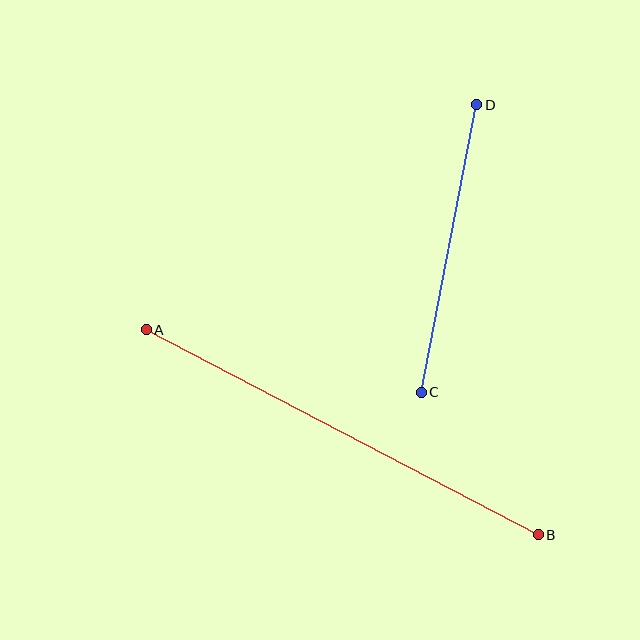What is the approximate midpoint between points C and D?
The midpoint is at approximately (449, 248) pixels.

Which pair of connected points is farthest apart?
Points A and B are farthest apart.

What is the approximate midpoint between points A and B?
The midpoint is at approximately (342, 432) pixels.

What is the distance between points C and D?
The distance is approximately 293 pixels.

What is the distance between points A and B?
The distance is approximately 442 pixels.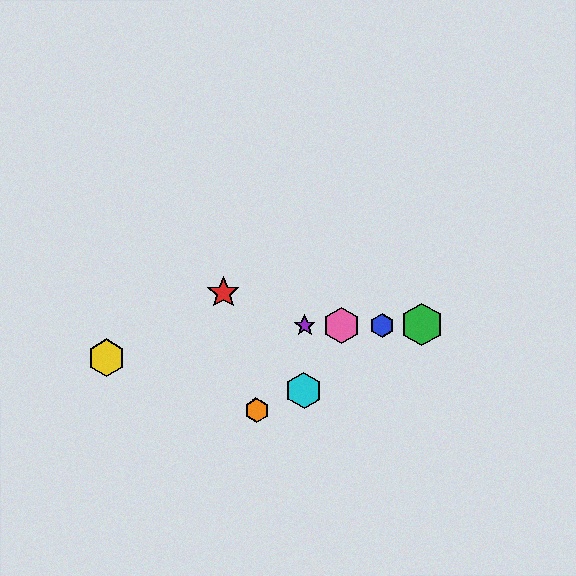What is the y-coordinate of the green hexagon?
The green hexagon is at y≈325.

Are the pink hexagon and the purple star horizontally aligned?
Yes, both are at y≈325.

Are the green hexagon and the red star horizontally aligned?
No, the green hexagon is at y≈325 and the red star is at y≈293.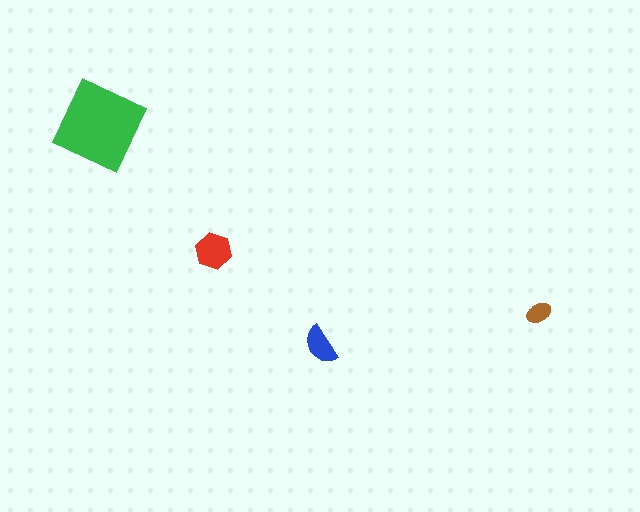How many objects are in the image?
There are 4 objects in the image.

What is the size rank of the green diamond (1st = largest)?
1st.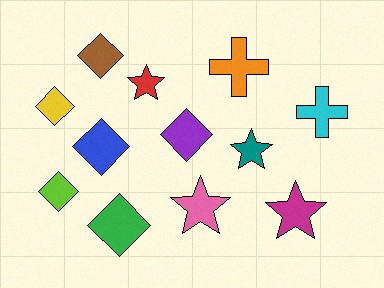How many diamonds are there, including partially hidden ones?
There are 6 diamonds.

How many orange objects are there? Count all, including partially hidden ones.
There is 1 orange object.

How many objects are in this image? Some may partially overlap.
There are 12 objects.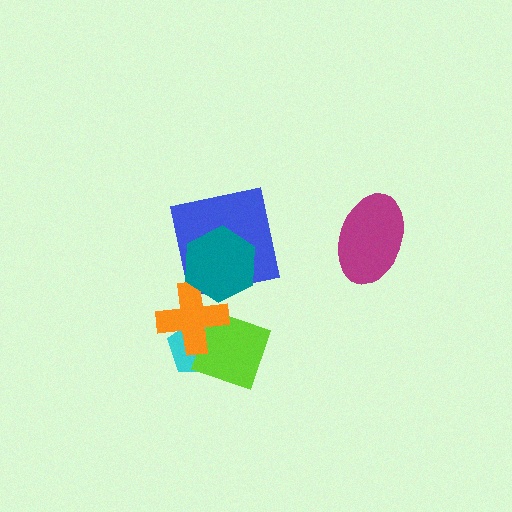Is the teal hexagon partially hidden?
No, no other shape covers it.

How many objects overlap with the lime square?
2 objects overlap with the lime square.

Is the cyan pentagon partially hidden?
Yes, it is partially covered by another shape.